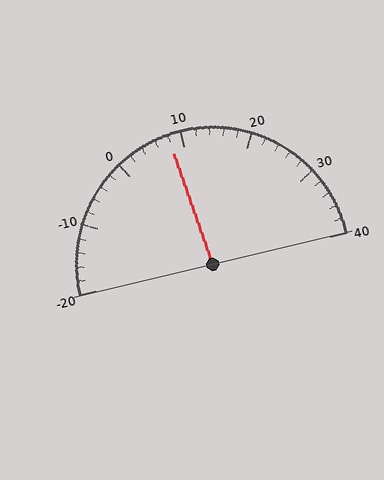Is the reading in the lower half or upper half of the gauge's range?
The reading is in the lower half of the range (-20 to 40).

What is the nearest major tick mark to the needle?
The nearest major tick mark is 10.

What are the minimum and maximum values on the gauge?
The gauge ranges from -20 to 40.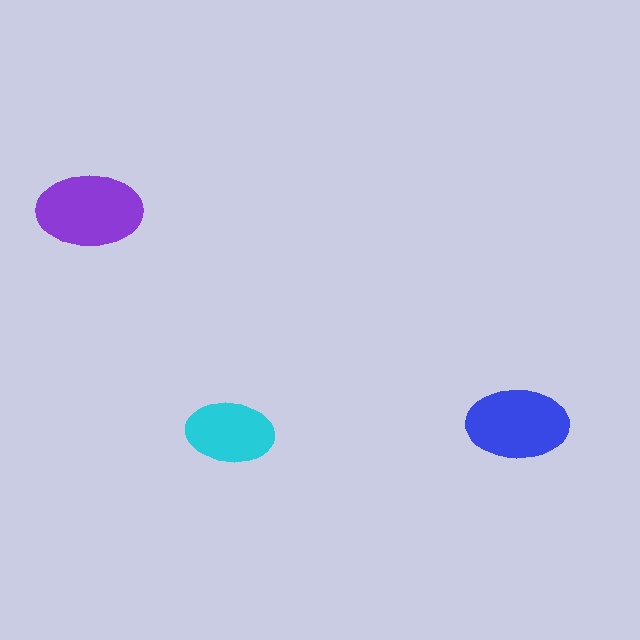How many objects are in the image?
There are 3 objects in the image.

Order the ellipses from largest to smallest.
the purple one, the blue one, the cyan one.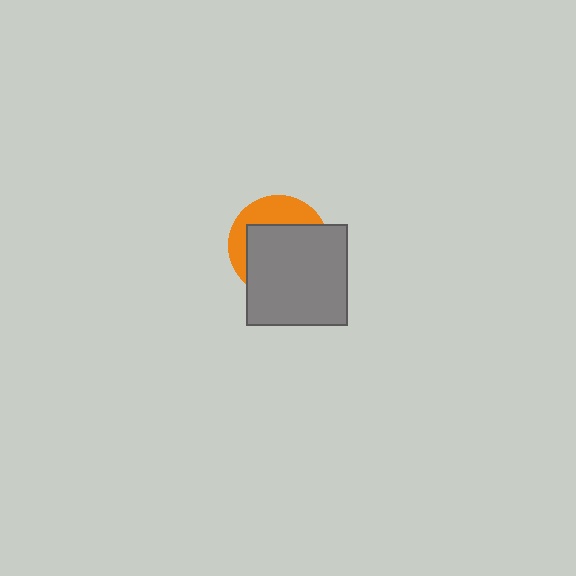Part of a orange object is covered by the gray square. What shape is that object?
It is a circle.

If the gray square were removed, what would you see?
You would see the complete orange circle.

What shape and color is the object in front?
The object in front is a gray square.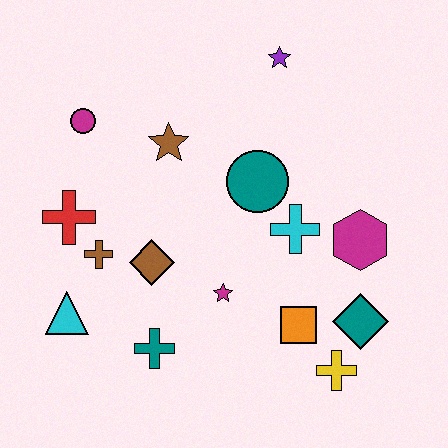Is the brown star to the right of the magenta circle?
Yes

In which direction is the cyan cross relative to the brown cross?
The cyan cross is to the right of the brown cross.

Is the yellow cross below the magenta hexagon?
Yes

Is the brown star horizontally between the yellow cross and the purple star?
No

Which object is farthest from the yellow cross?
The magenta circle is farthest from the yellow cross.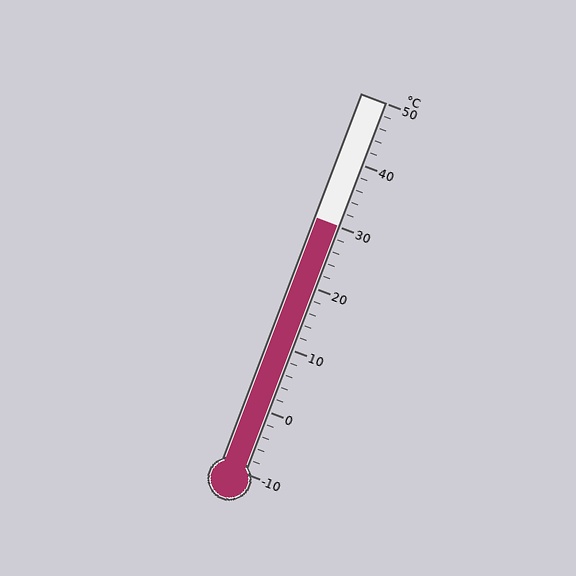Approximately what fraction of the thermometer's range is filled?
The thermometer is filled to approximately 65% of its range.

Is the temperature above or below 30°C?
The temperature is at 30°C.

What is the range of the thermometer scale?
The thermometer scale ranges from -10°C to 50°C.